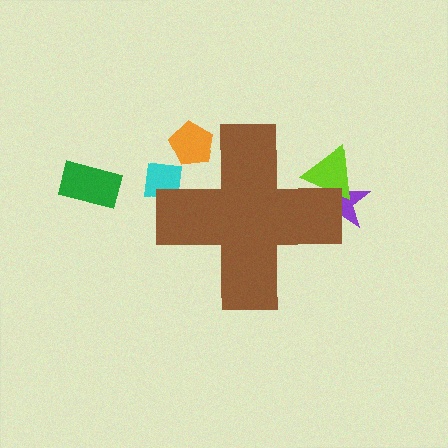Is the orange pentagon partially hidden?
Yes, the orange pentagon is partially hidden behind the brown cross.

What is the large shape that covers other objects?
A brown cross.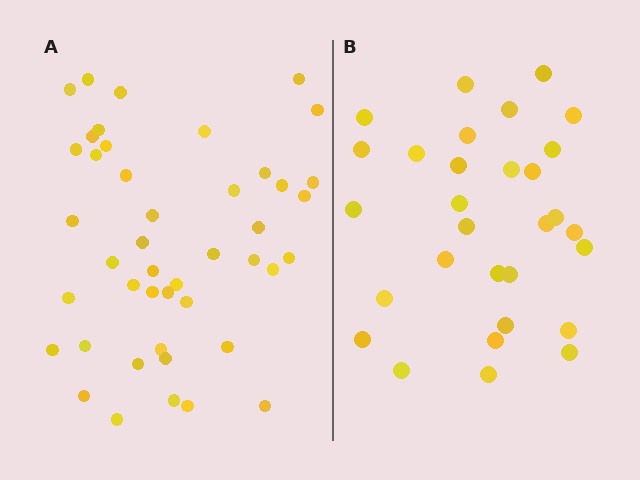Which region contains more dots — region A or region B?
Region A (the left region) has more dots.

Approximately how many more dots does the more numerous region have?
Region A has approximately 15 more dots than region B.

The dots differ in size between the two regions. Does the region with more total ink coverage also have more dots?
No. Region B has more total ink coverage because its dots are larger, but region A actually contains more individual dots. Total area can be misleading — the number of items is what matters here.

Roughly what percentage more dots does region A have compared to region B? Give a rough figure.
About 45% more.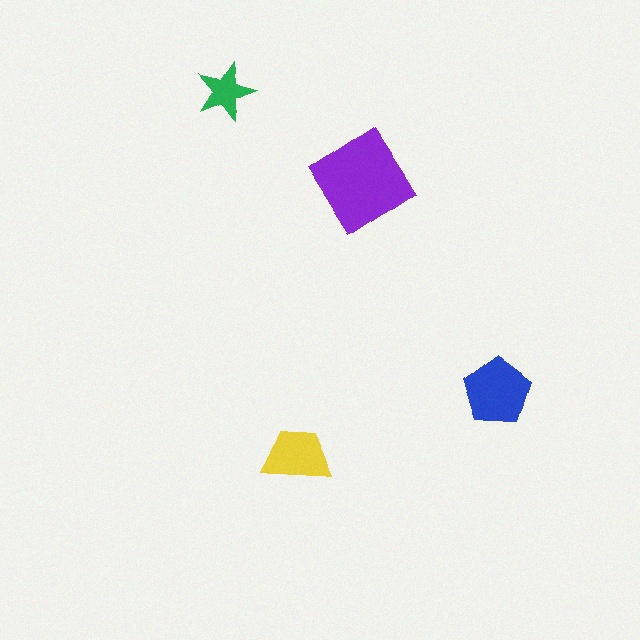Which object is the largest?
The purple diamond.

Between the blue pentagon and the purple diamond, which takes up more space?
The purple diamond.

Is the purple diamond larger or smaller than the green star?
Larger.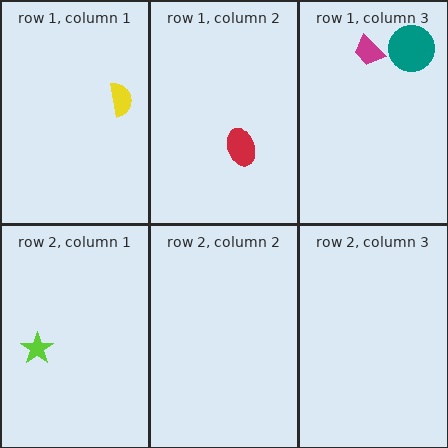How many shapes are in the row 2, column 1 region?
1.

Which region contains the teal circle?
The row 1, column 3 region.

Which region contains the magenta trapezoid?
The row 1, column 3 region.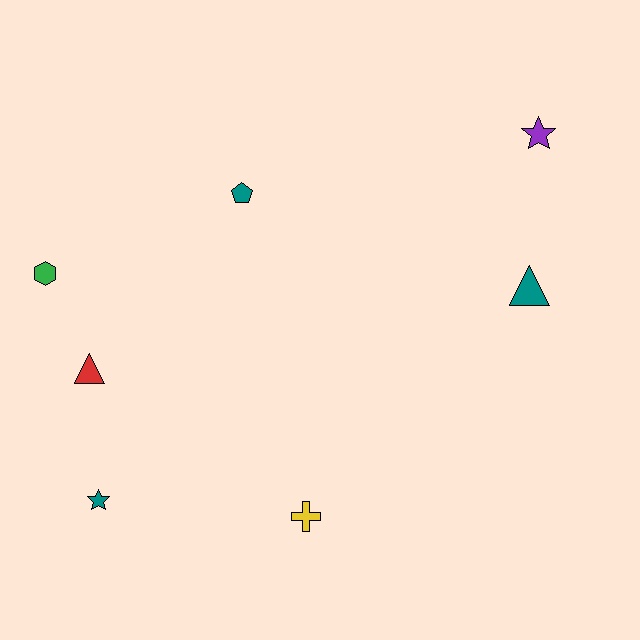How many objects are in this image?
There are 7 objects.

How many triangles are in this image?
There are 2 triangles.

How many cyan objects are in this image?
There are no cyan objects.